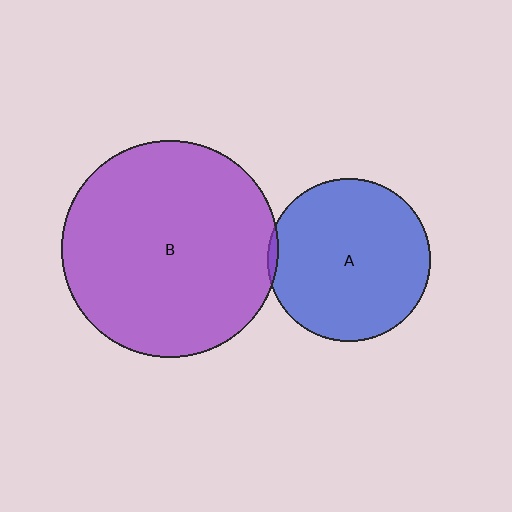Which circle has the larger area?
Circle B (purple).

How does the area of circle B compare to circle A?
Approximately 1.8 times.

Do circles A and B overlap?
Yes.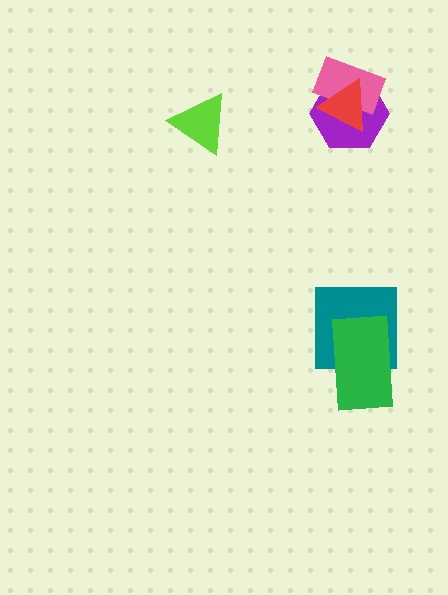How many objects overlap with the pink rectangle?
2 objects overlap with the pink rectangle.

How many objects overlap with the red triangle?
2 objects overlap with the red triangle.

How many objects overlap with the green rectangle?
1 object overlaps with the green rectangle.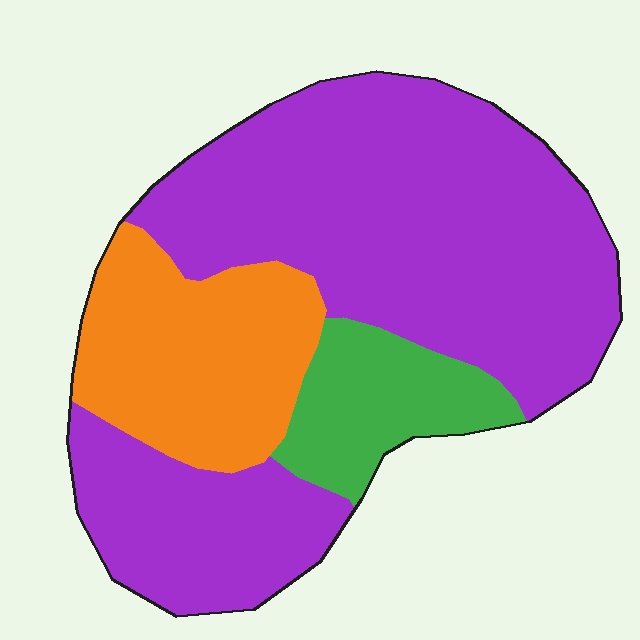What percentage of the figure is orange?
Orange takes up about one fifth (1/5) of the figure.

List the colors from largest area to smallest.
From largest to smallest: purple, orange, green.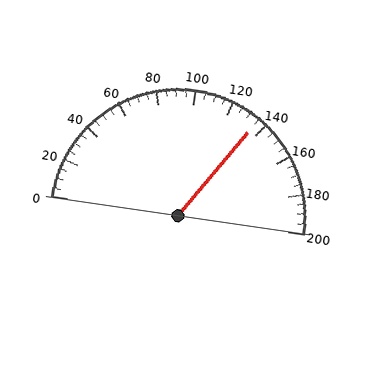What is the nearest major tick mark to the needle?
The nearest major tick mark is 140.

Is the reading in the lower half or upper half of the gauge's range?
The reading is in the upper half of the range (0 to 200).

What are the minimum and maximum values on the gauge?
The gauge ranges from 0 to 200.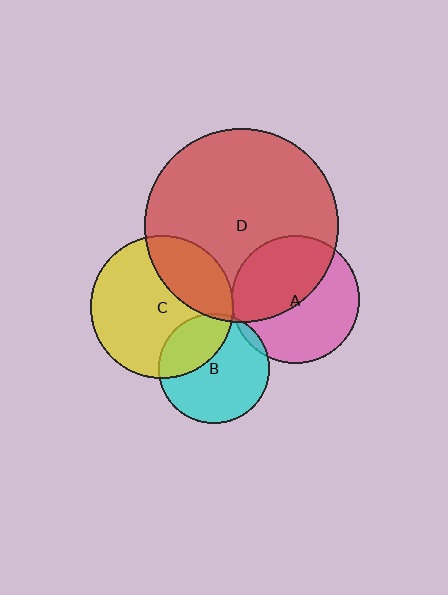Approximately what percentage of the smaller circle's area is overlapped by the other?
Approximately 30%.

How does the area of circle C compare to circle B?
Approximately 1.7 times.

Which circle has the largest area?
Circle D (red).